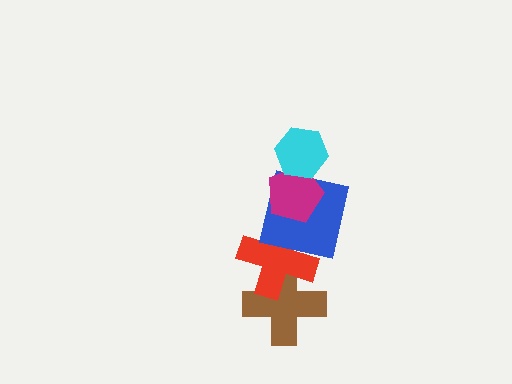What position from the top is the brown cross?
The brown cross is 5th from the top.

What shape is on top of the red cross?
The blue square is on top of the red cross.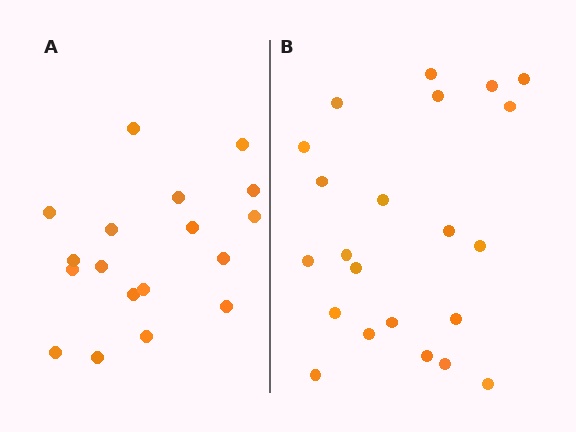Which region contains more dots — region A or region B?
Region B (the right region) has more dots.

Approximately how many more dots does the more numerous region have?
Region B has about 4 more dots than region A.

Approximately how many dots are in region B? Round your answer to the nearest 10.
About 20 dots. (The exact count is 22, which rounds to 20.)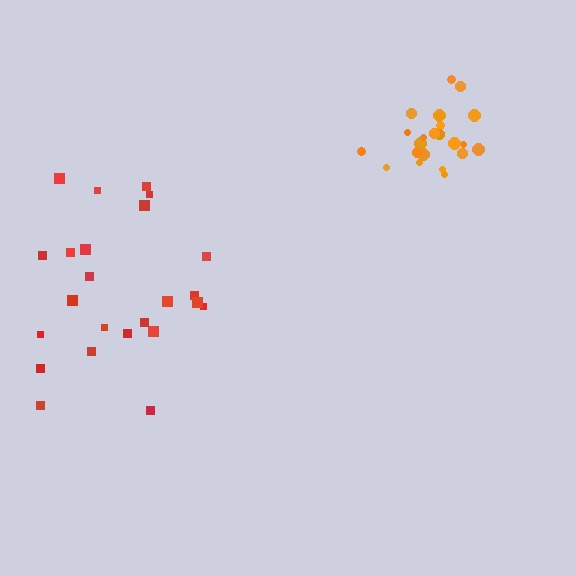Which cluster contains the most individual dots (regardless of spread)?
Red (24).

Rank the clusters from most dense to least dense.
orange, red.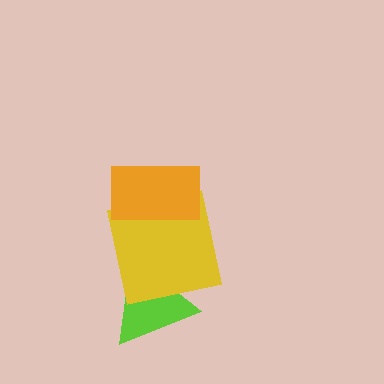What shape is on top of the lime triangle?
The yellow square is on top of the lime triangle.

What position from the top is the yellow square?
The yellow square is 2nd from the top.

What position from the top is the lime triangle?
The lime triangle is 3rd from the top.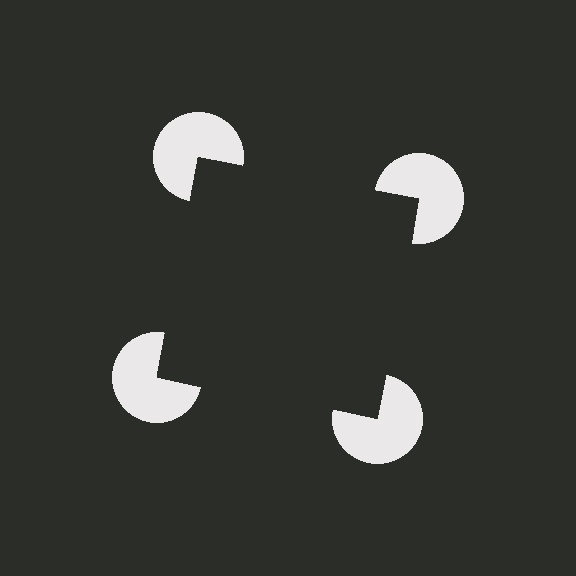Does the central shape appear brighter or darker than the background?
It typically appears slightly darker than the background, even though no actual brightness change is drawn.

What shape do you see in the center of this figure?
An illusory square — its edges are inferred from the aligned wedge cuts in the pac-man discs, not physically drawn.